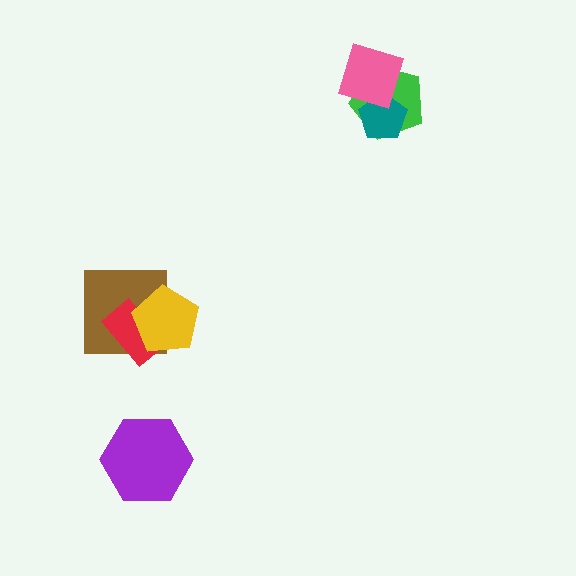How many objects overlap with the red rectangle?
2 objects overlap with the red rectangle.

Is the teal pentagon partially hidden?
Yes, it is partially covered by another shape.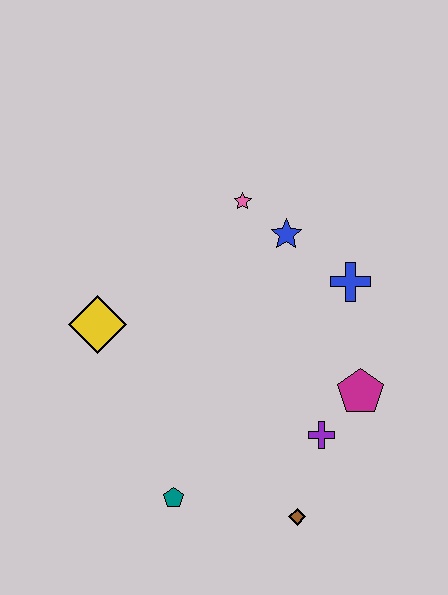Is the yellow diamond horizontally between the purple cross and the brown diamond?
No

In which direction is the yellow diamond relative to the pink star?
The yellow diamond is to the left of the pink star.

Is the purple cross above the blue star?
No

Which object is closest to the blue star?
The pink star is closest to the blue star.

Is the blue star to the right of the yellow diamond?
Yes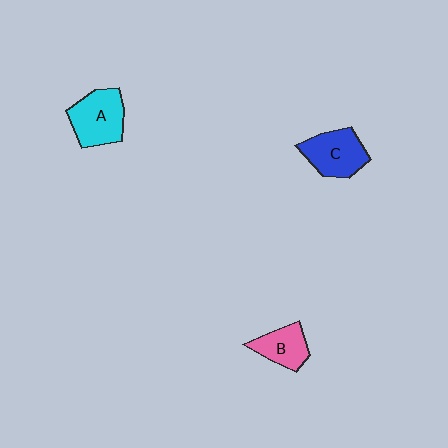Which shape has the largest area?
Shape A (cyan).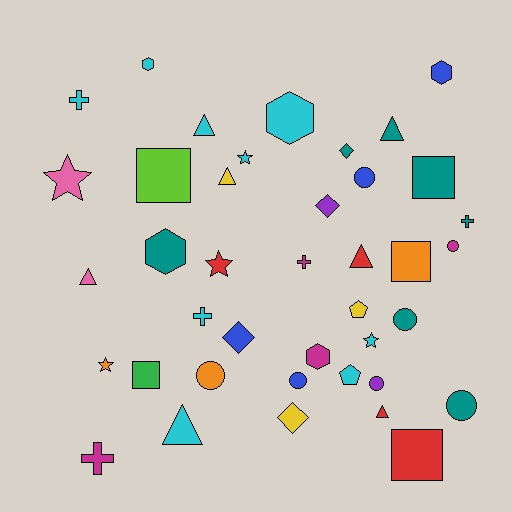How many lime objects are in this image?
There is 1 lime object.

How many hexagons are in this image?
There are 5 hexagons.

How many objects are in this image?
There are 40 objects.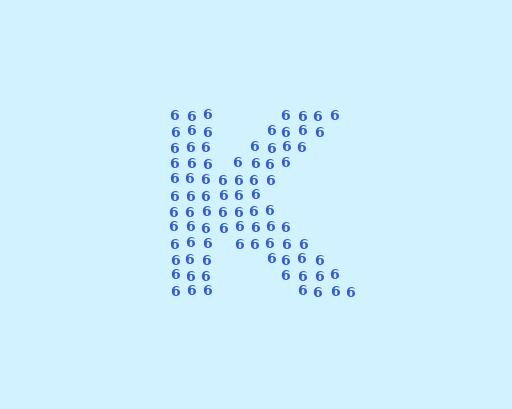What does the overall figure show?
The overall figure shows the letter K.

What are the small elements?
The small elements are digit 6's.